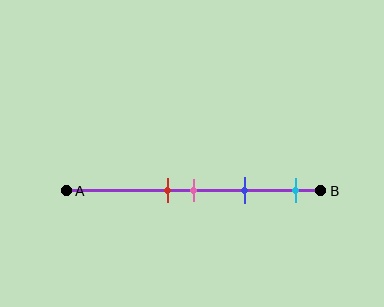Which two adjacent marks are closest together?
The red and pink marks are the closest adjacent pair.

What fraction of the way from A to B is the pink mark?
The pink mark is approximately 50% (0.5) of the way from A to B.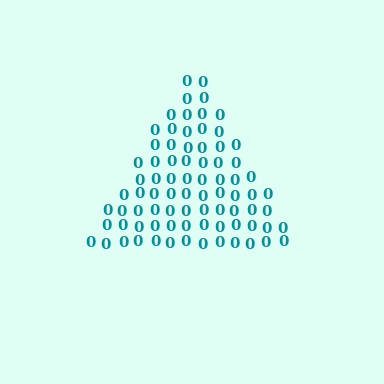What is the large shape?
The large shape is a triangle.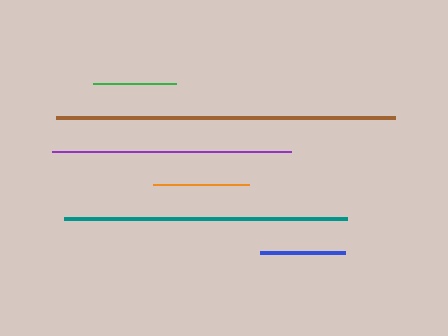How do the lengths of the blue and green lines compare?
The blue and green lines are approximately the same length.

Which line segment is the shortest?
The green line is the shortest at approximately 84 pixels.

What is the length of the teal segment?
The teal segment is approximately 283 pixels long.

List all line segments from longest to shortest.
From longest to shortest: brown, teal, purple, orange, blue, green.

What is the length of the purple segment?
The purple segment is approximately 239 pixels long.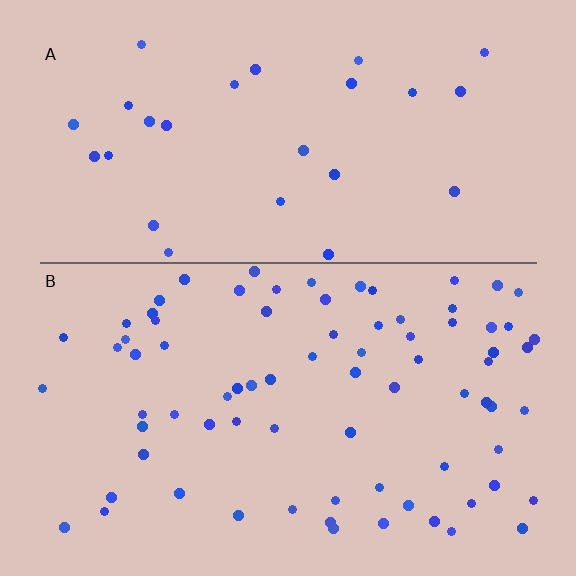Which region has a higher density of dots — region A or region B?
B (the bottom).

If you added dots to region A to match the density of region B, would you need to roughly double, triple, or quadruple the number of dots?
Approximately triple.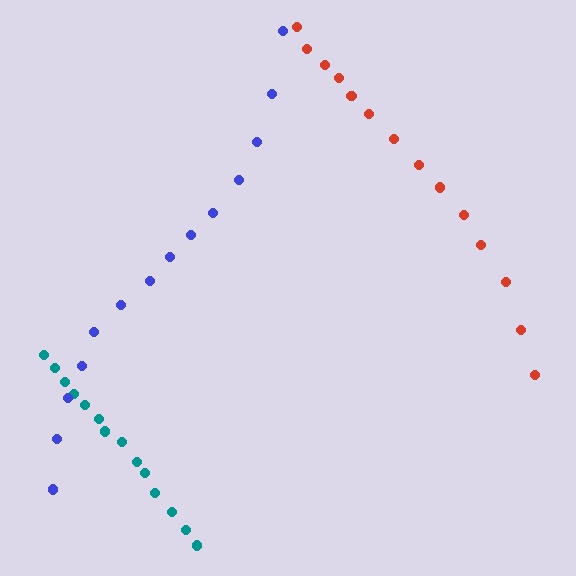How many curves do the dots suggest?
There are 3 distinct paths.